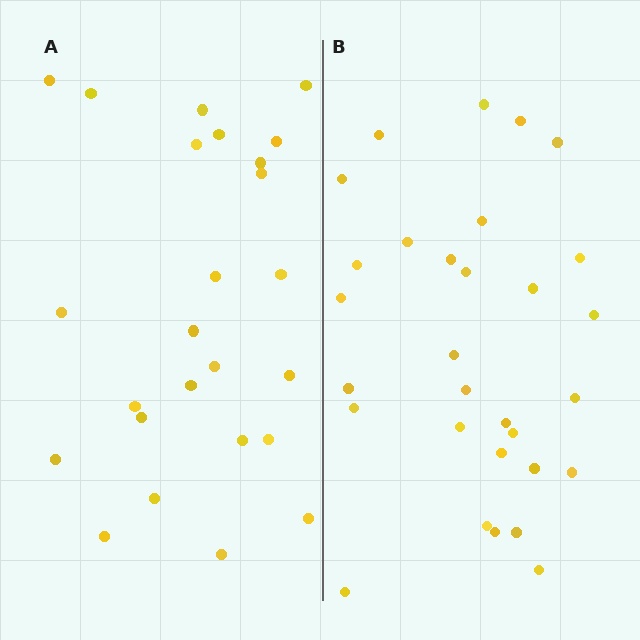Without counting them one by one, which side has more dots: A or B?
Region B (the right region) has more dots.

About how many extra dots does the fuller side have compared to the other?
Region B has about 5 more dots than region A.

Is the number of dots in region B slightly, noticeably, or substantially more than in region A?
Region B has only slightly more — the two regions are fairly close. The ratio is roughly 1.2 to 1.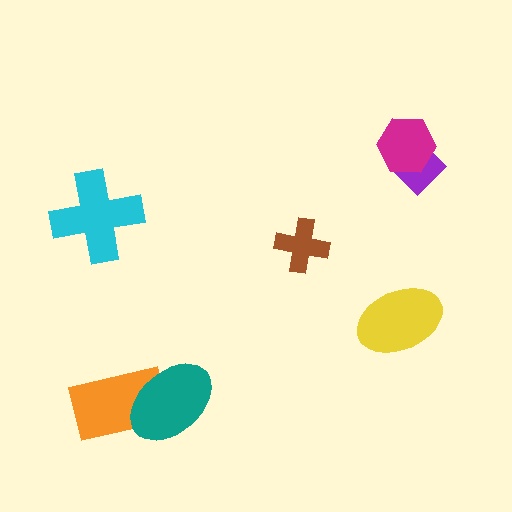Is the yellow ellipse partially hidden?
No, no other shape covers it.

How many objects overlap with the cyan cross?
0 objects overlap with the cyan cross.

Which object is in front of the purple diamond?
The magenta hexagon is in front of the purple diamond.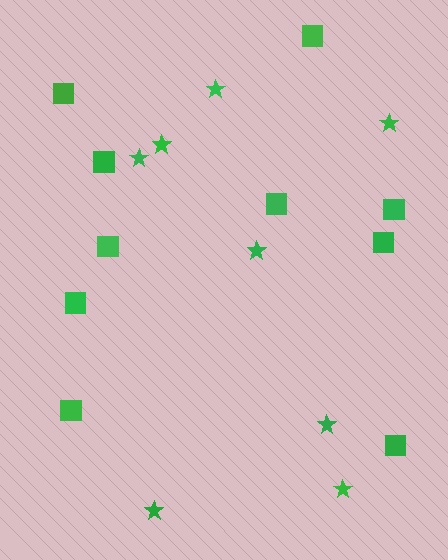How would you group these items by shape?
There are 2 groups: one group of squares (10) and one group of stars (8).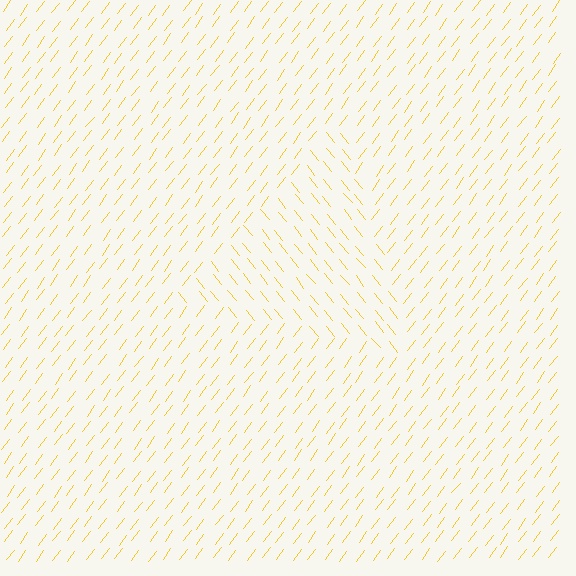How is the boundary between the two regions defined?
The boundary is defined purely by a change in line orientation (approximately 76 degrees difference). All lines are the same color and thickness.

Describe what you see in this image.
The image is filled with small yellow line segments. A triangle region in the image has lines oriented differently from the surrounding lines, creating a visible texture boundary.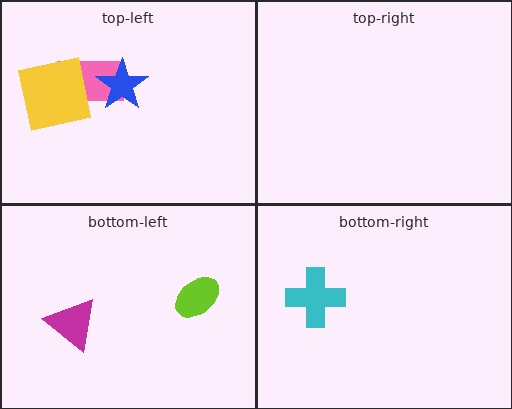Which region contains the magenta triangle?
The bottom-left region.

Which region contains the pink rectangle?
The top-left region.